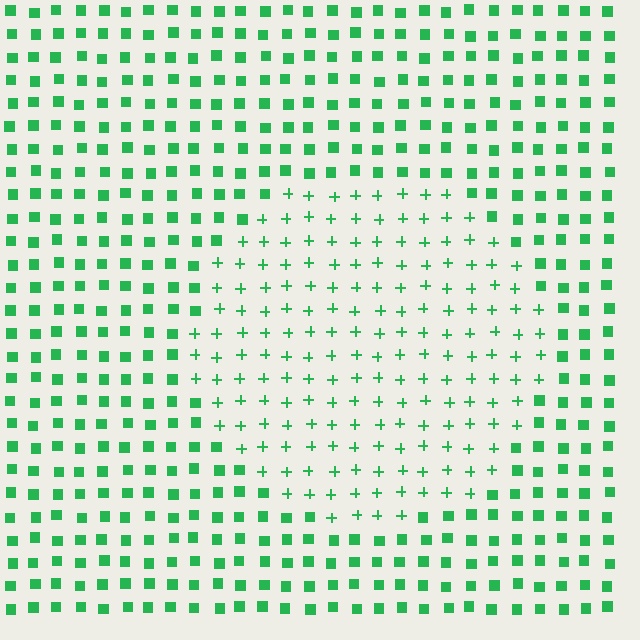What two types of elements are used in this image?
The image uses plus signs inside the circle region and squares outside it.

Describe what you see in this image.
The image is filled with small green elements arranged in a uniform grid. A circle-shaped region contains plus signs, while the surrounding area contains squares. The boundary is defined purely by the change in element shape.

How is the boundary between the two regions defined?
The boundary is defined by a change in element shape: plus signs inside vs. squares outside. All elements share the same color and spacing.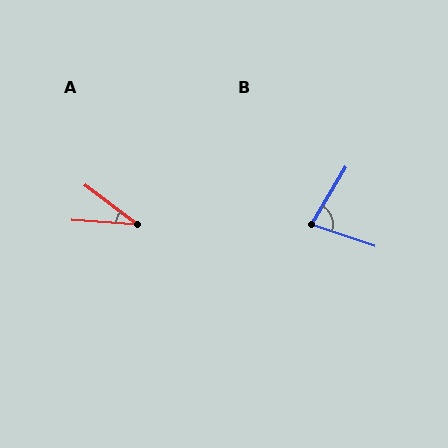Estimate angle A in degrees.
Approximately 33 degrees.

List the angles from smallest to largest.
A (33°), B (78°).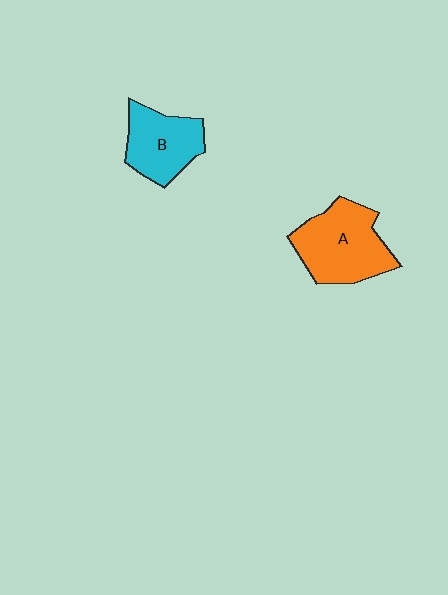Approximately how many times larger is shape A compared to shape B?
Approximately 1.3 times.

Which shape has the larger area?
Shape A (orange).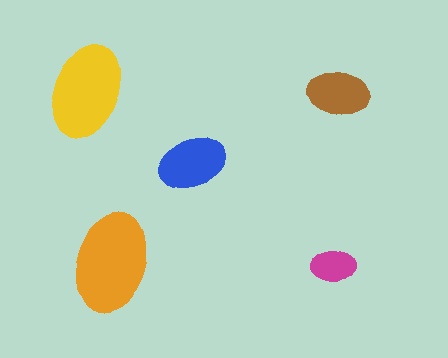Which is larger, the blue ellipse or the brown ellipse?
The blue one.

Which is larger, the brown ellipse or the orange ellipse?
The orange one.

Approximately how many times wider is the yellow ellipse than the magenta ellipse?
About 2 times wider.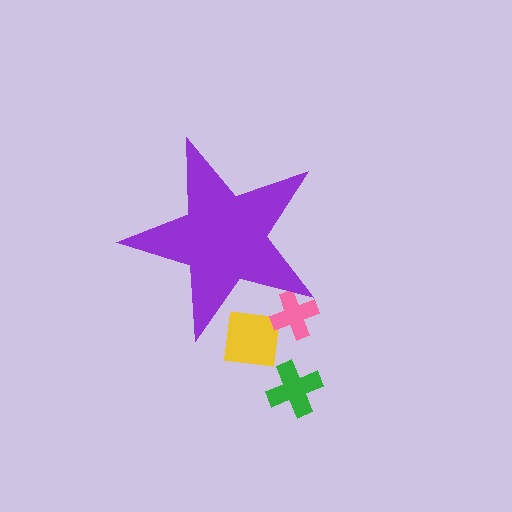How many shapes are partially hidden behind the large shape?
2 shapes are partially hidden.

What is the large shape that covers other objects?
A purple star.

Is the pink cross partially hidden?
Yes, the pink cross is partially hidden behind the purple star.